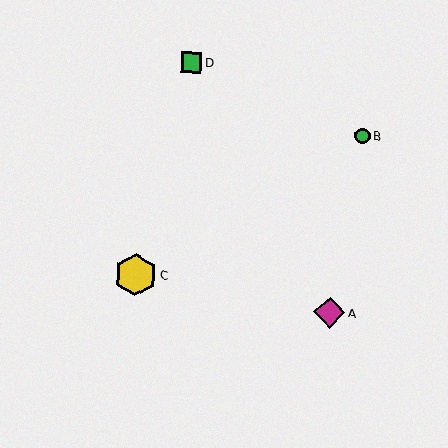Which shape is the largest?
The yellow hexagon (labeled C) is the largest.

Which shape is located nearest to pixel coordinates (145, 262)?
The yellow hexagon (labeled C) at (136, 275) is nearest to that location.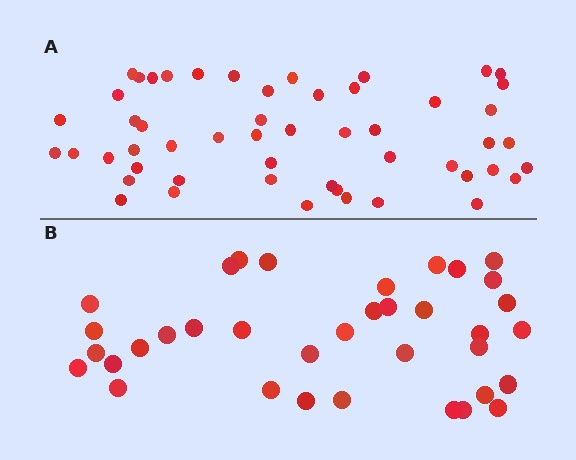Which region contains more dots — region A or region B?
Region A (the top region) has more dots.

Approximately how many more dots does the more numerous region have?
Region A has approximately 15 more dots than region B.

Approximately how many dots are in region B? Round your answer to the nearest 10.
About 40 dots. (The exact count is 36, which rounds to 40.)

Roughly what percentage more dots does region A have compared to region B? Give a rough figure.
About 45% more.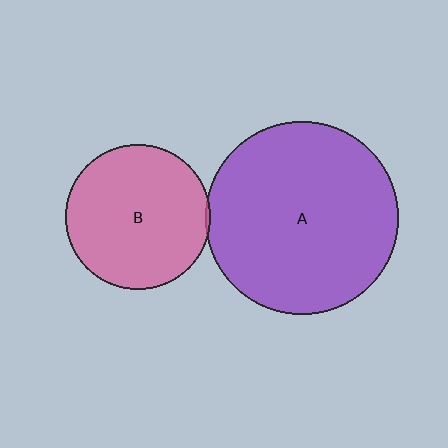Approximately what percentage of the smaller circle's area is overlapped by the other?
Approximately 5%.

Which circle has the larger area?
Circle A (purple).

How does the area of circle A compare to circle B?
Approximately 1.8 times.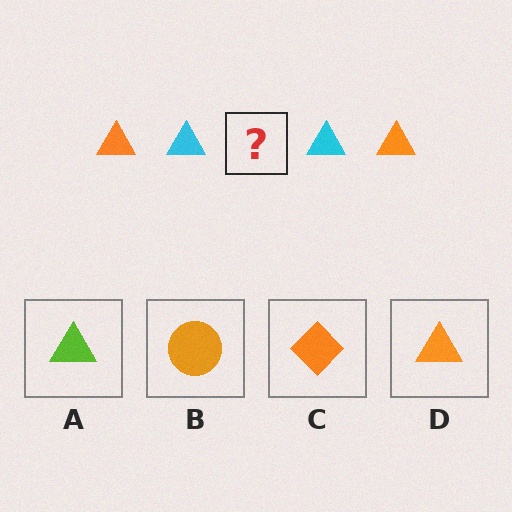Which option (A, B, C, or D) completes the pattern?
D.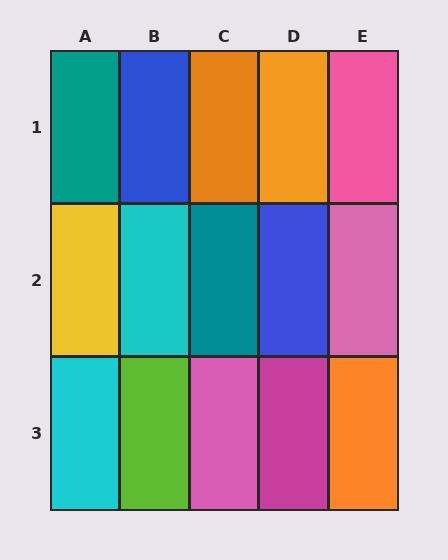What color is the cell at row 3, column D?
Magenta.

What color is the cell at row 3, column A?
Cyan.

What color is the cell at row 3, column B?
Lime.